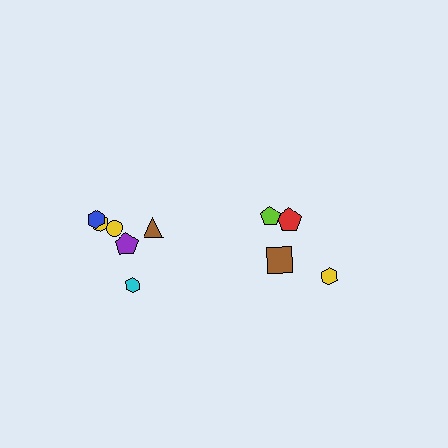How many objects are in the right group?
There are 4 objects.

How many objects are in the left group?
There are 6 objects.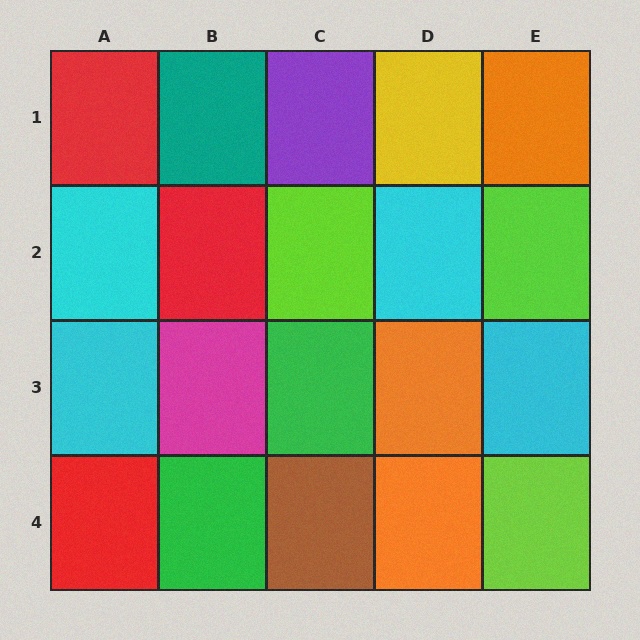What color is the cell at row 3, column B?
Magenta.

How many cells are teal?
1 cell is teal.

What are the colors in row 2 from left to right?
Cyan, red, lime, cyan, lime.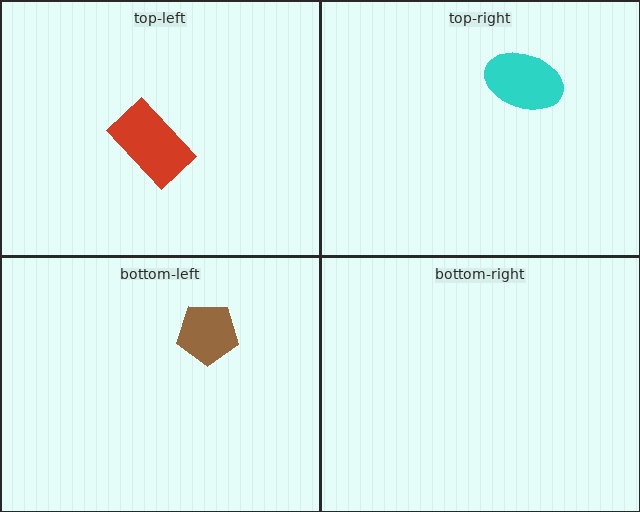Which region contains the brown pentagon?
The bottom-left region.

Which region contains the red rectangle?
The top-left region.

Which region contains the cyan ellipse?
The top-right region.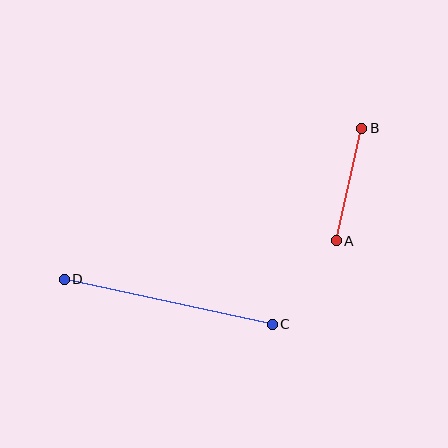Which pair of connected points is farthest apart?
Points C and D are farthest apart.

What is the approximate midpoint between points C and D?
The midpoint is at approximately (168, 302) pixels.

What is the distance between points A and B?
The distance is approximately 115 pixels.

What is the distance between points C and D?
The distance is approximately 213 pixels.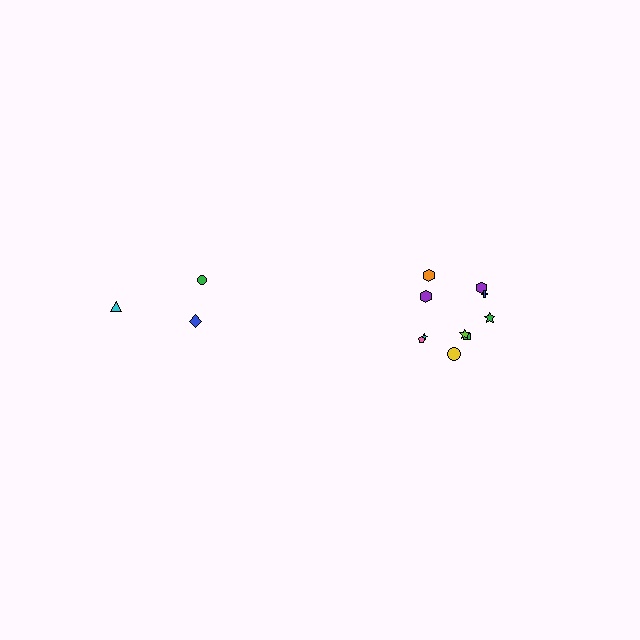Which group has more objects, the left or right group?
The right group.